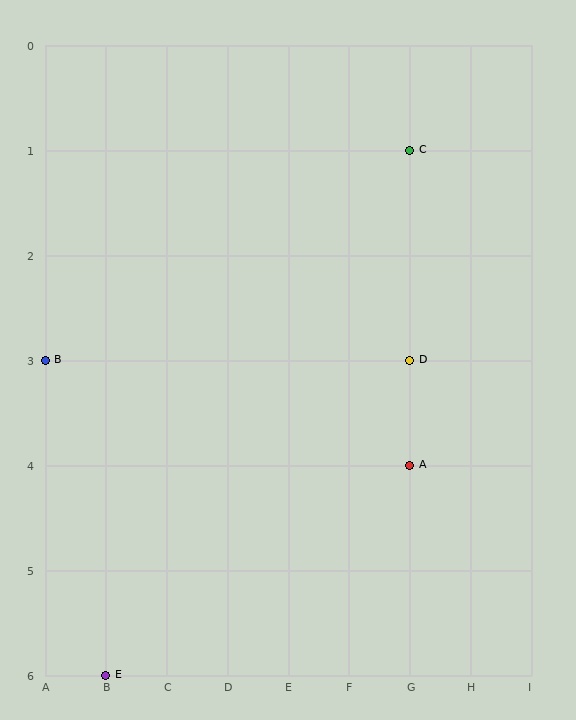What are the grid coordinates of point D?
Point D is at grid coordinates (G, 3).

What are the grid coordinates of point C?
Point C is at grid coordinates (G, 1).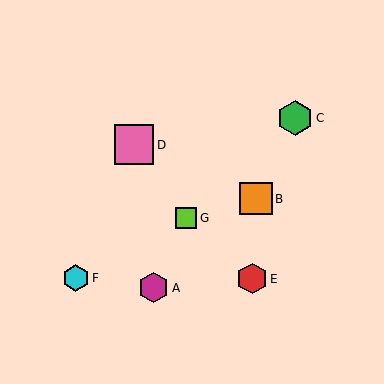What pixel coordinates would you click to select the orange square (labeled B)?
Click at (256, 199) to select the orange square B.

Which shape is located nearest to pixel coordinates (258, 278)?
The red hexagon (labeled E) at (252, 279) is nearest to that location.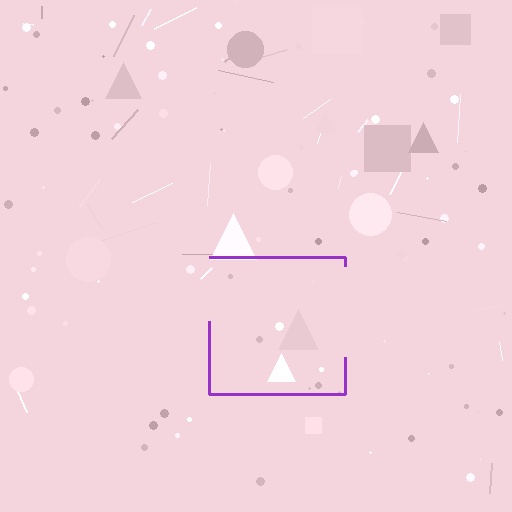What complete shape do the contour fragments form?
The contour fragments form a square.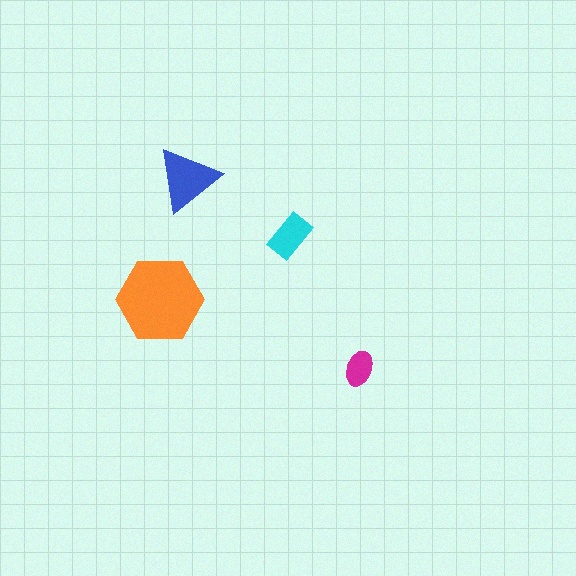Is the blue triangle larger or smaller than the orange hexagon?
Smaller.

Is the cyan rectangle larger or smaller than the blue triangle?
Smaller.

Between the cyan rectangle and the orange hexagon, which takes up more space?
The orange hexagon.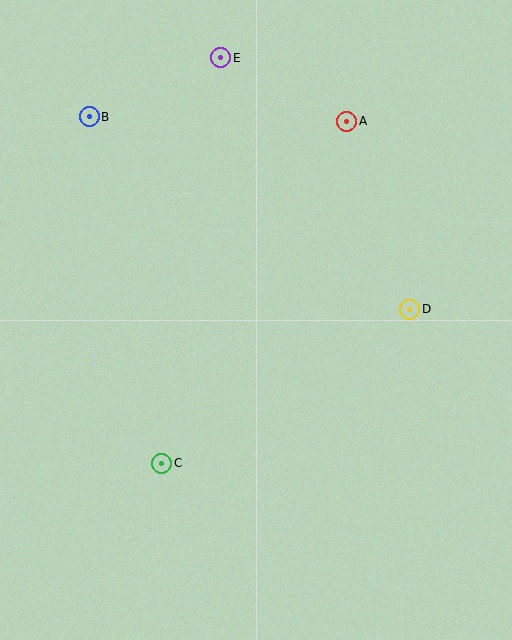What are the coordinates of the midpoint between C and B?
The midpoint between C and B is at (126, 290).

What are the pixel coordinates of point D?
Point D is at (410, 309).